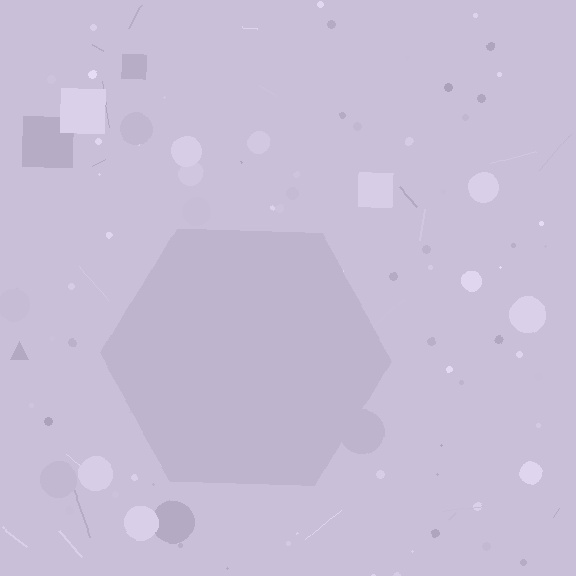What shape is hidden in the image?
A hexagon is hidden in the image.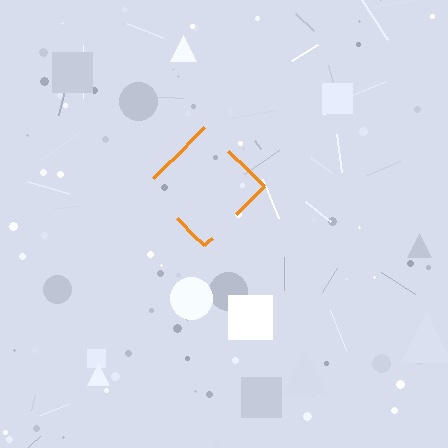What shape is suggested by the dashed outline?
The dashed outline suggests a diamond.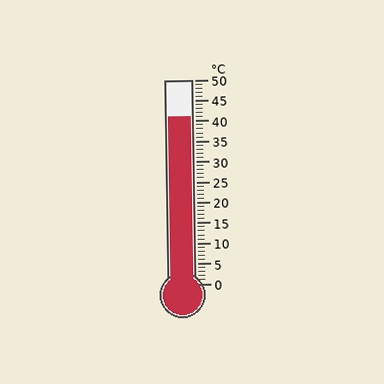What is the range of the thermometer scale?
The thermometer scale ranges from 0°C to 50°C.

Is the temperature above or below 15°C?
The temperature is above 15°C.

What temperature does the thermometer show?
The thermometer shows approximately 41°C.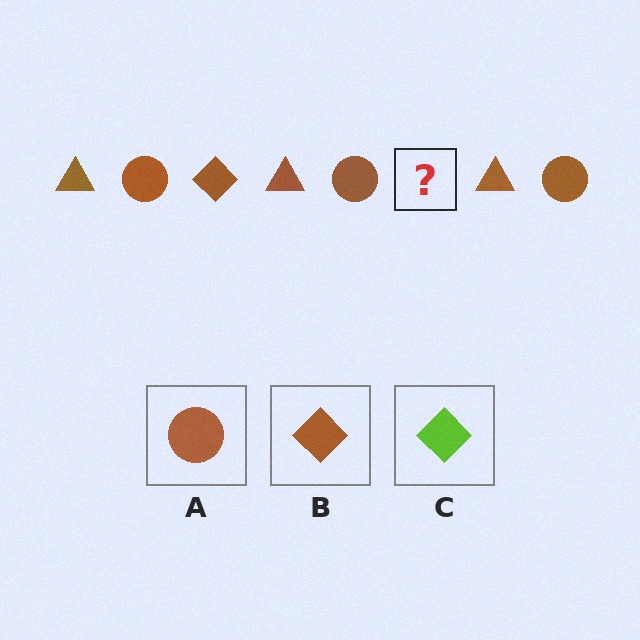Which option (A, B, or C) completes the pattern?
B.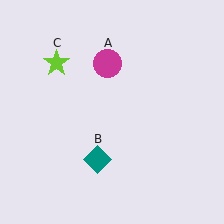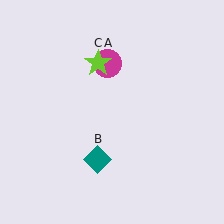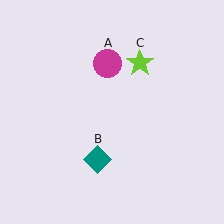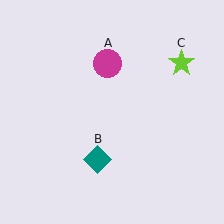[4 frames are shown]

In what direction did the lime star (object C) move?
The lime star (object C) moved right.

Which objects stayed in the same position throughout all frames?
Magenta circle (object A) and teal diamond (object B) remained stationary.